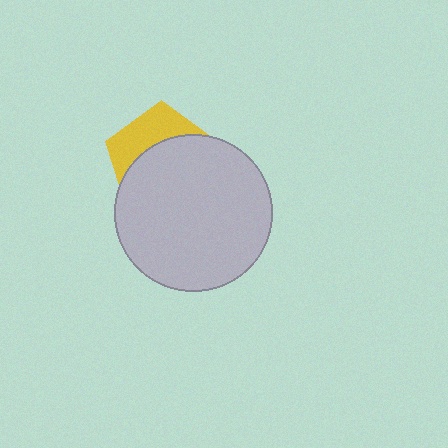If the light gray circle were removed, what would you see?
You would see the complete yellow pentagon.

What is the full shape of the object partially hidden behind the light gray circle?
The partially hidden object is a yellow pentagon.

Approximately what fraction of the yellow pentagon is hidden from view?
Roughly 64% of the yellow pentagon is hidden behind the light gray circle.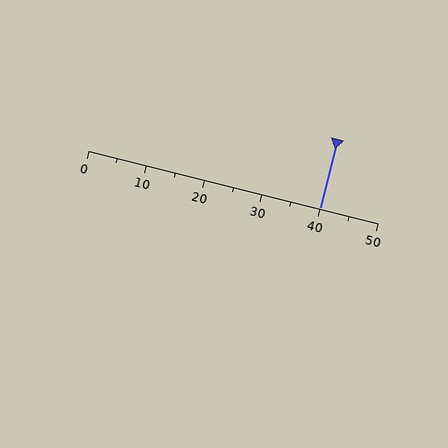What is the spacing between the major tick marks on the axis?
The major ticks are spaced 10 apart.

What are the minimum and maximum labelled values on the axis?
The axis runs from 0 to 50.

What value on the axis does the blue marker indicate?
The marker indicates approximately 40.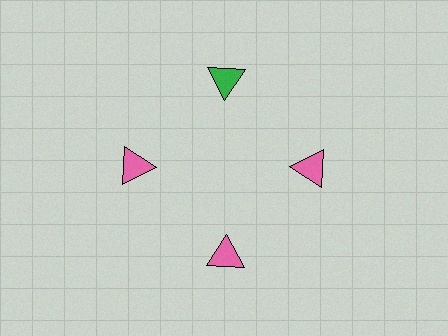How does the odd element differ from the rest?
It has a different color: green instead of pink.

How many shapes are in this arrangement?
There are 4 shapes arranged in a ring pattern.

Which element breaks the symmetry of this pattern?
The green triangle at roughly the 12 o'clock position breaks the symmetry. All other shapes are pink triangles.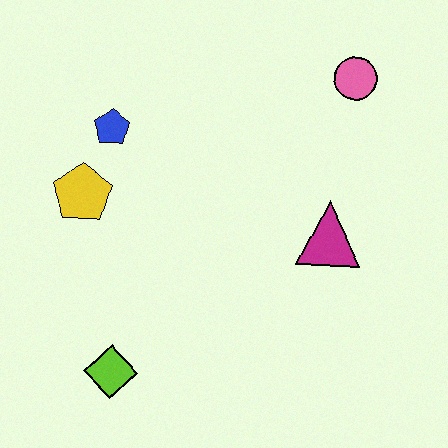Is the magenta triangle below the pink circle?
Yes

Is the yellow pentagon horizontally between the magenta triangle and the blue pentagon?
No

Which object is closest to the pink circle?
The magenta triangle is closest to the pink circle.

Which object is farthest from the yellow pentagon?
The pink circle is farthest from the yellow pentagon.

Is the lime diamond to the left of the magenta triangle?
Yes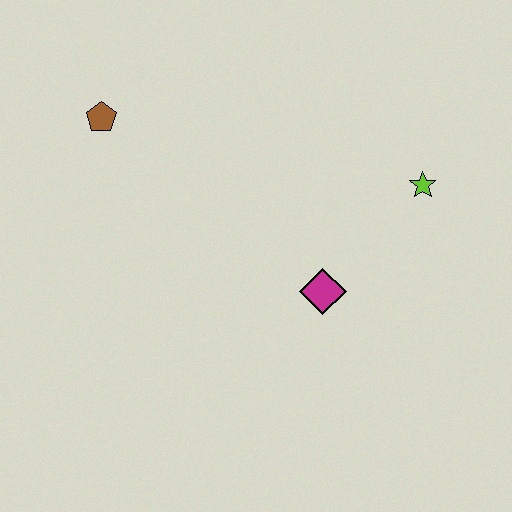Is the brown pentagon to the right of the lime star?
No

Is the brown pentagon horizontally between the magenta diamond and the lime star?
No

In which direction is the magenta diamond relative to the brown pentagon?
The magenta diamond is to the right of the brown pentagon.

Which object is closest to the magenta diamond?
The lime star is closest to the magenta diamond.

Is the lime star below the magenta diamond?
No